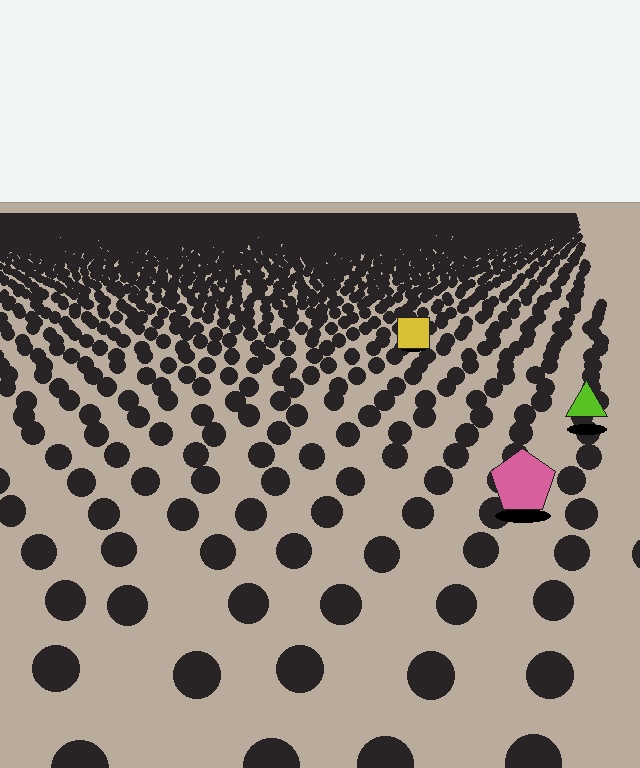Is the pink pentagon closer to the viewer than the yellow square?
Yes. The pink pentagon is closer — you can tell from the texture gradient: the ground texture is coarser near it.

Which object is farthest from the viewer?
The yellow square is farthest from the viewer. It appears smaller and the ground texture around it is denser.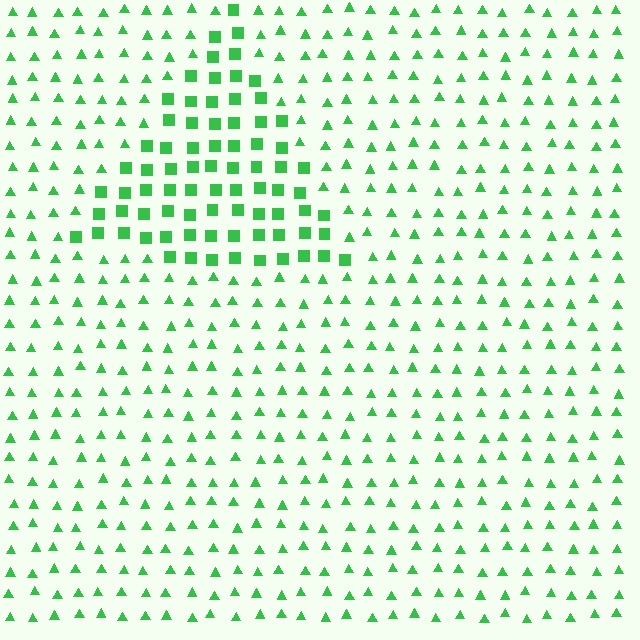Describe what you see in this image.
The image is filled with small green elements arranged in a uniform grid. A triangle-shaped region contains squares, while the surrounding area contains triangles. The boundary is defined purely by the change in element shape.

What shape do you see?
I see a triangle.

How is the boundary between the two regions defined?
The boundary is defined by a change in element shape: squares inside vs. triangles outside. All elements share the same color and spacing.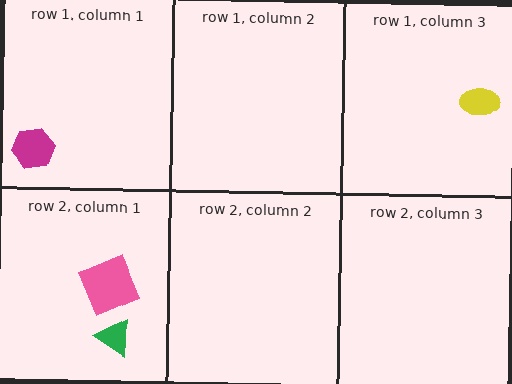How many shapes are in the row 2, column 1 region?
2.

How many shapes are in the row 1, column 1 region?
1.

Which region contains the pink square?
The row 2, column 1 region.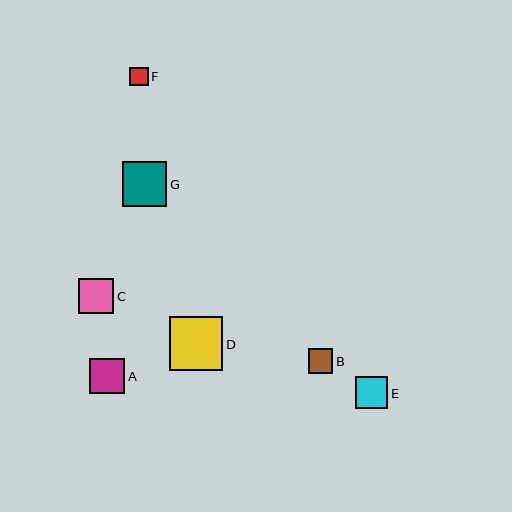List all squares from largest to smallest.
From largest to smallest: D, G, A, C, E, B, F.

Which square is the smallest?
Square F is the smallest with a size of approximately 18 pixels.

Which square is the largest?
Square D is the largest with a size of approximately 53 pixels.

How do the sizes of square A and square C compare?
Square A and square C are approximately the same size.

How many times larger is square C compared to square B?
Square C is approximately 1.4 times the size of square B.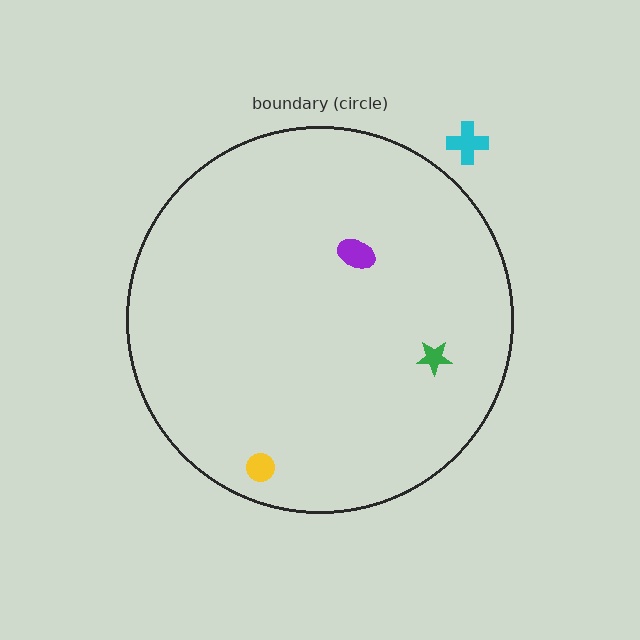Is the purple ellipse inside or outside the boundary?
Inside.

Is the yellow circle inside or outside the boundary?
Inside.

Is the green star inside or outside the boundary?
Inside.